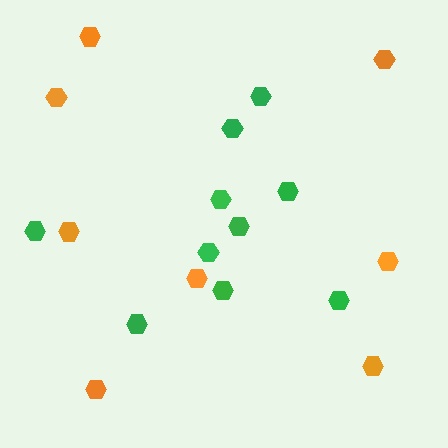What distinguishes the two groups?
There are 2 groups: one group of green hexagons (10) and one group of orange hexagons (8).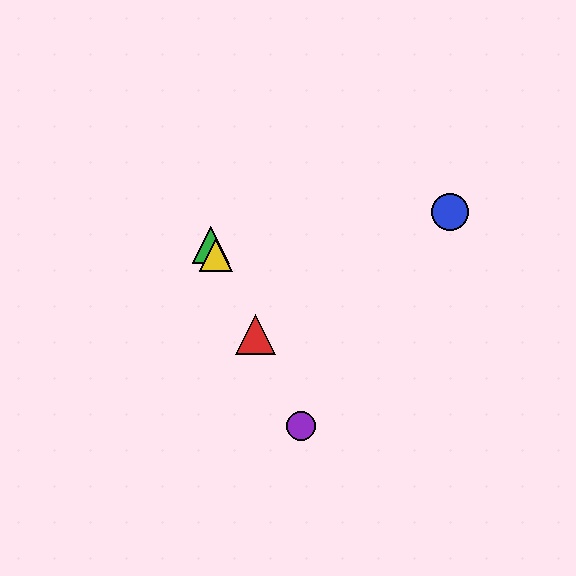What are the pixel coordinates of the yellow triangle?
The yellow triangle is at (216, 255).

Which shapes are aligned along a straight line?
The red triangle, the green triangle, the yellow triangle, the purple circle are aligned along a straight line.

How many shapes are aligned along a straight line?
4 shapes (the red triangle, the green triangle, the yellow triangle, the purple circle) are aligned along a straight line.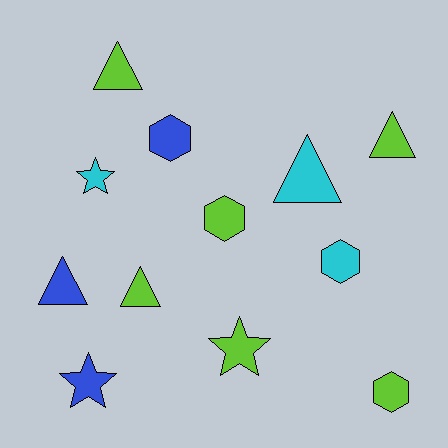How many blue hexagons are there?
There is 1 blue hexagon.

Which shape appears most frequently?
Triangle, with 5 objects.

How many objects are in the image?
There are 12 objects.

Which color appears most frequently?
Lime, with 6 objects.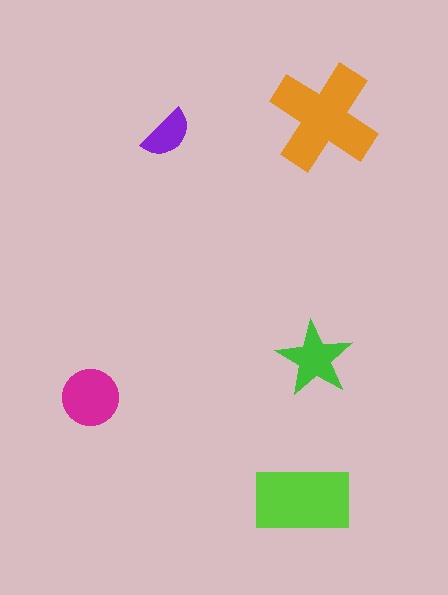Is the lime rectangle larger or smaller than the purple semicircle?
Larger.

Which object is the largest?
The orange cross.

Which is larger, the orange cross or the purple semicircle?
The orange cross.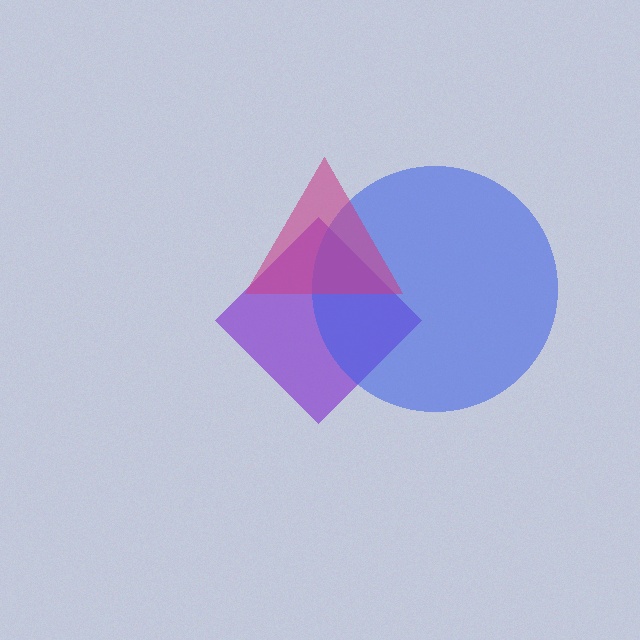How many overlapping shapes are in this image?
There are 3 overlapping shapes in the image.